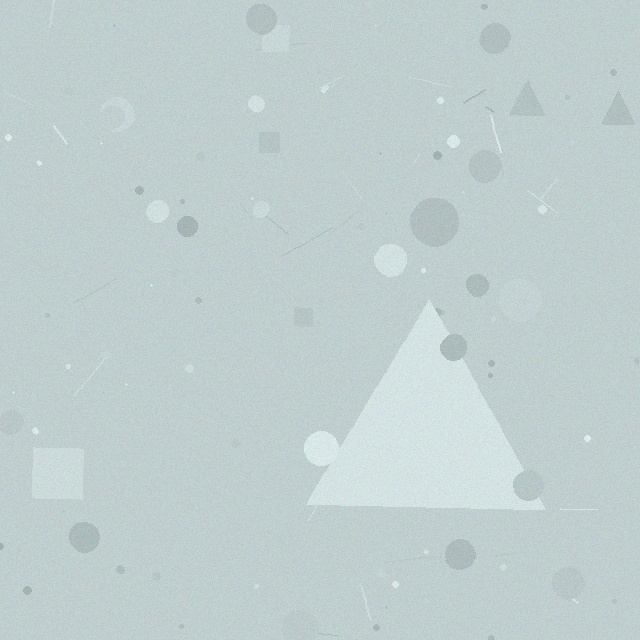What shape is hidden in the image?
A triangle is hidden in the image.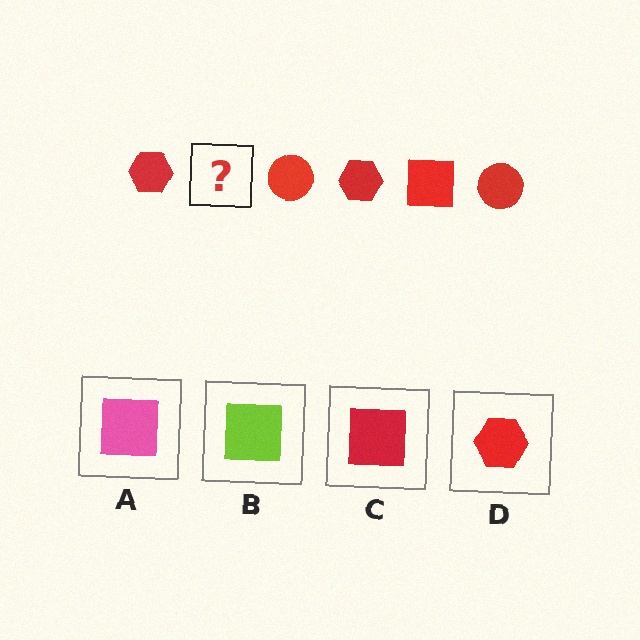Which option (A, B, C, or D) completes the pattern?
C.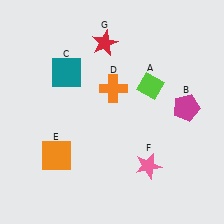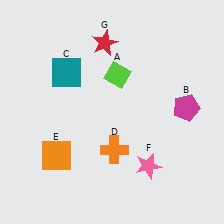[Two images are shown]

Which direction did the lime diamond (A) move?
The lime diamond (A) moved left.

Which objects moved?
The objects that moved are: the lime diamond (A), the orange cross (D).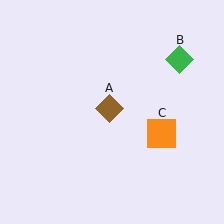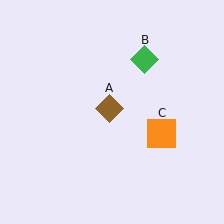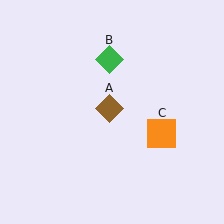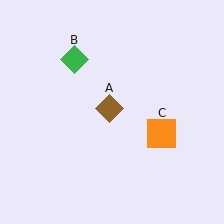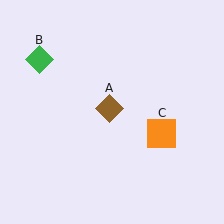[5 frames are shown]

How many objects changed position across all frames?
1 object changed position: green diamond (object B).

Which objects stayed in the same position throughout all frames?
Brown diamond (object A) and orange square (object C) remained stationary.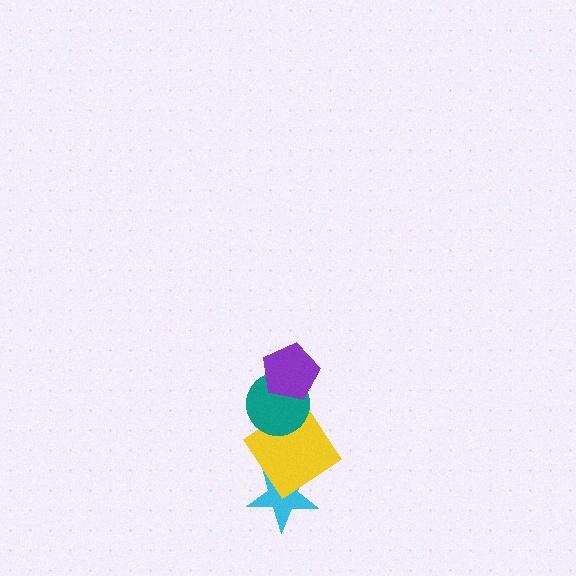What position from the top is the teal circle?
The teal circle is 2nd from the top.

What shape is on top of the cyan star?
The yellow diamond is on top of the cyan star.